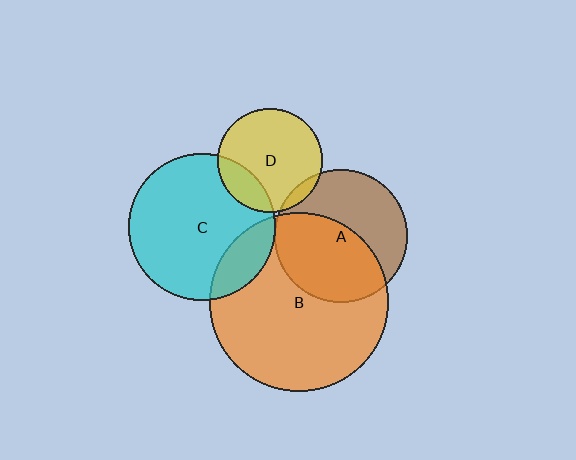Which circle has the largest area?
Circle B (orange).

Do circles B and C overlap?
Yes.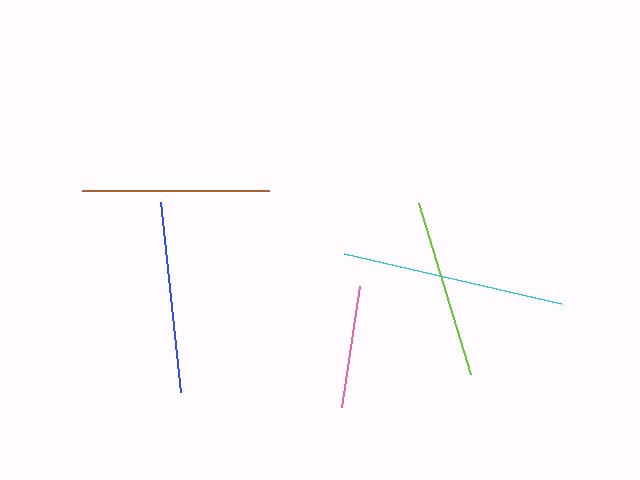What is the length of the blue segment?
The blue segment is approximately 191 pixels long.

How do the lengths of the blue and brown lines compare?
The blue and brown lines are approximately the same length.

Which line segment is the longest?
The cyan line is the longest at approximately 224 pixels.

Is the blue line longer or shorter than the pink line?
The blue line is longer than the pink line.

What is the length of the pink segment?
The pink segment is approximately 122 pixels long.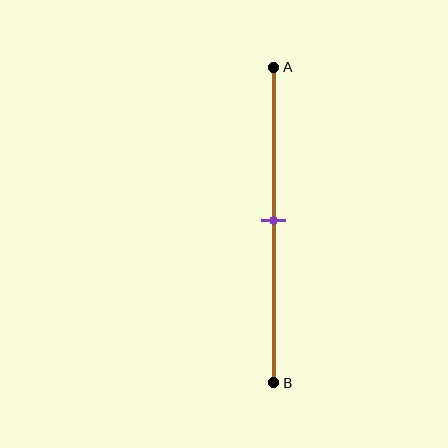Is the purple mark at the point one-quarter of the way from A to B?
No, the mark is at about 50% from A, not at the 25% one-quarter point.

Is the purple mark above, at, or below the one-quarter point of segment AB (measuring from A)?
The purple mark is below the one-quarter point of segment AB.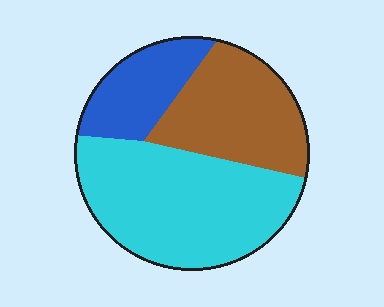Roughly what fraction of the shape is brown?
Brown takes up about one third (1/3) of the shape.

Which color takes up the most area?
Cyan, at roughly 50%.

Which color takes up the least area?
Blue, at roughly 20%.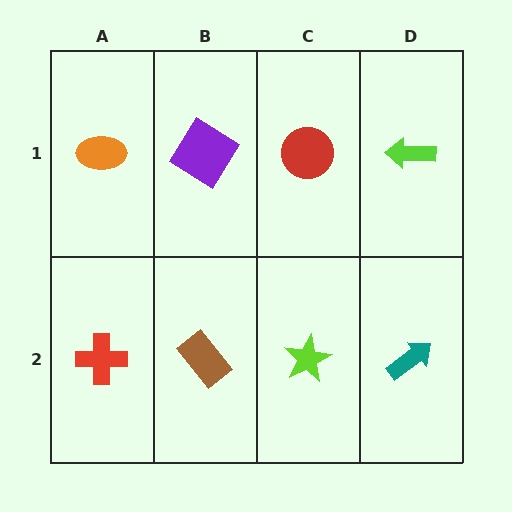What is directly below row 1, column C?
A lime star.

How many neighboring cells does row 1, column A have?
2.